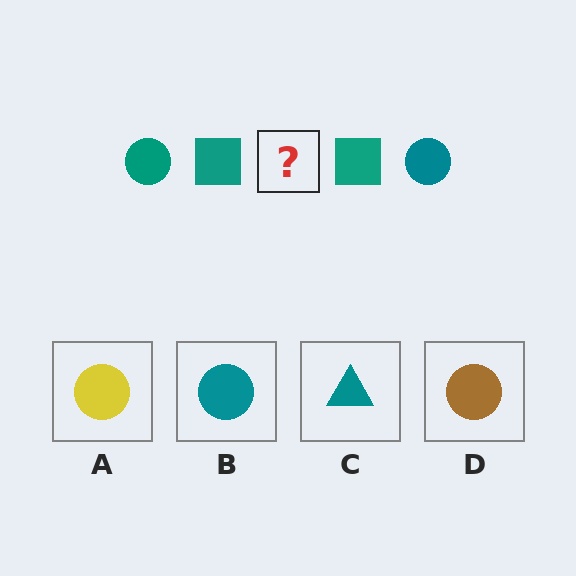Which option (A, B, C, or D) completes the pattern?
B.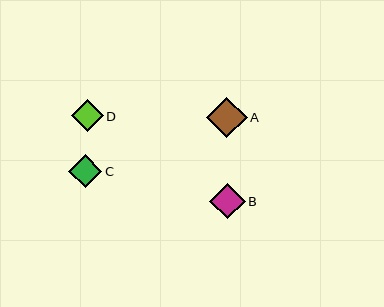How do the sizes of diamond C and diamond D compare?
Diamond C and diamond D are approximately the same size.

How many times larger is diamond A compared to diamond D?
Diamond A is approximately 1.3 times the size of diamond D.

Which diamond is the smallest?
Diamond D is the smallest with a size of approximately 32 pixels.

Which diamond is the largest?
Diamond A is the largest with a size of approximately 41 pixels.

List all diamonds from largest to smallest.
From largest to smallest: A, B, C, D.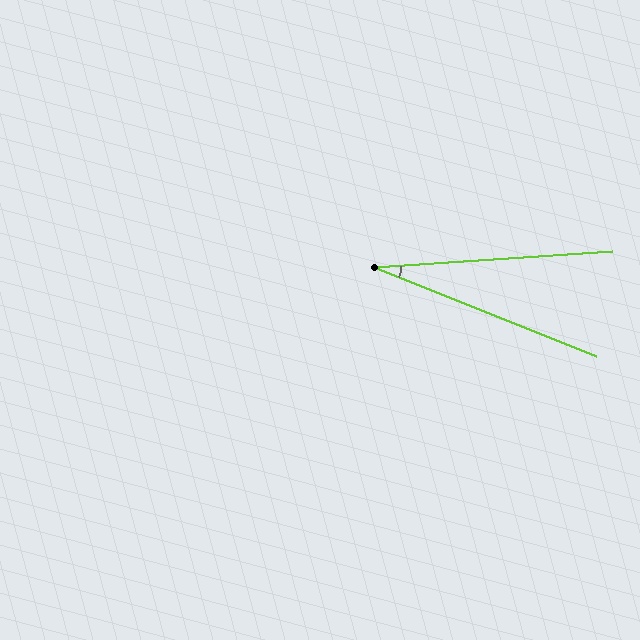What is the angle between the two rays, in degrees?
Approximately 26 degrees.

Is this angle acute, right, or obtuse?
It is acute.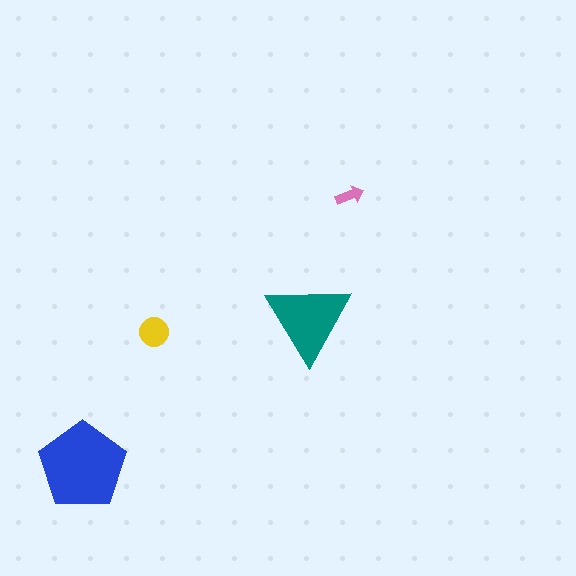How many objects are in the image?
There are 4 objects in the image.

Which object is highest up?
The pink arrow is topmost.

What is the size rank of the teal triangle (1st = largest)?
2nd.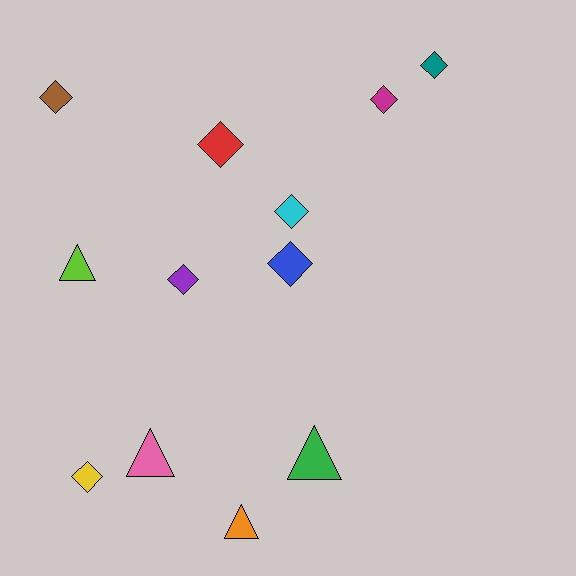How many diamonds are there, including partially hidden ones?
There are 8 diamonds.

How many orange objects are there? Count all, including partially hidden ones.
There is 1 orange object.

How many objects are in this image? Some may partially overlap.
There are 12 objects.